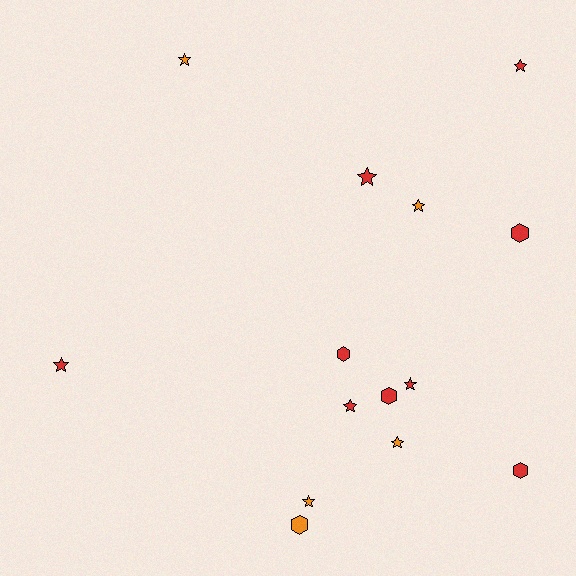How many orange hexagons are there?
There is 1 orange hexagon.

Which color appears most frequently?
Red, with 9 objects.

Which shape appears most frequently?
Star, with 9 objects.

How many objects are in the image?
There are 14 objects.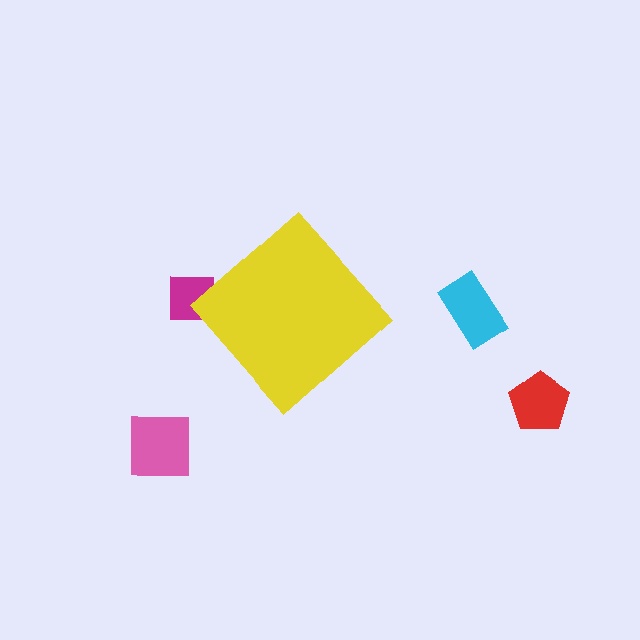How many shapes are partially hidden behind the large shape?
1 shape is partially hidden.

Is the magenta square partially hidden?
Yes, the magenta square is partially hidden behind the yellow diamond.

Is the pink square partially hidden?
No, the pink square is fully visible.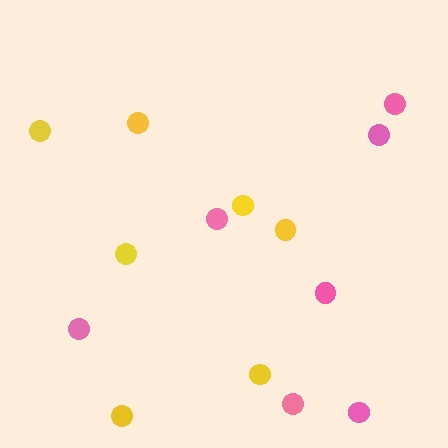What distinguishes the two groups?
There are 2 groups: one group of yellow circles (7) and one group of pink circles (7).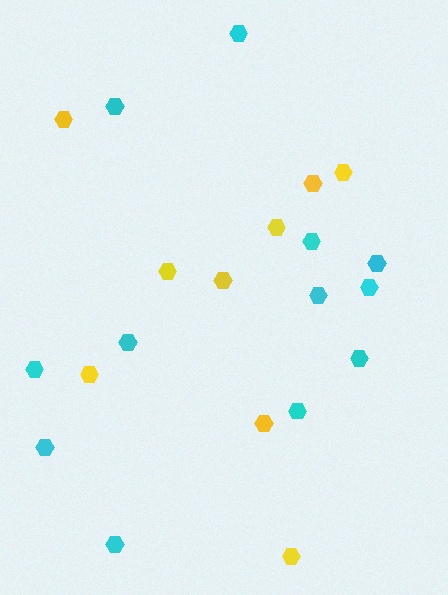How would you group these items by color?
There are 2 groups: one group of cyan hexagons (12) and one group of yellow hexagons (9).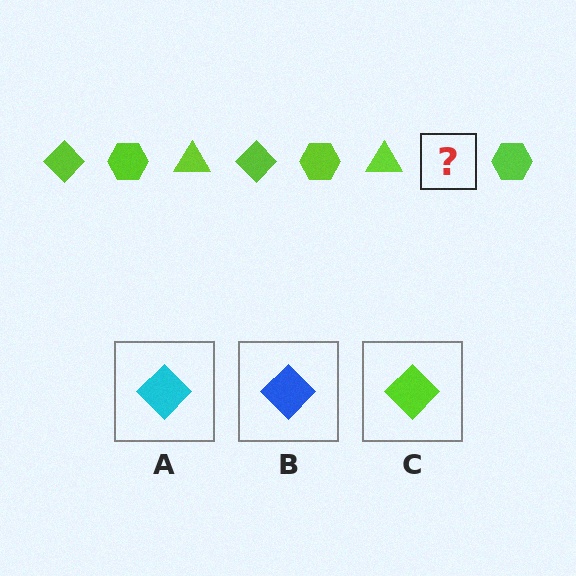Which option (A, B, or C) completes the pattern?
C.